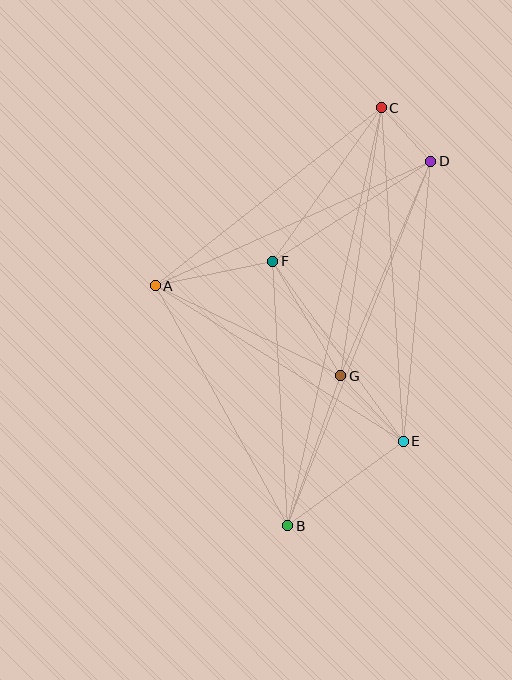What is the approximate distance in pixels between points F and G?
The distance between F and G is approximately 133 pixels.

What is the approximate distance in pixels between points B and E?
The distance between B and E is approximately 143 pixels.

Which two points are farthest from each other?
Points B and C are farthest from each other.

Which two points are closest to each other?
Points C and D are closest to each other.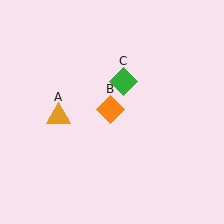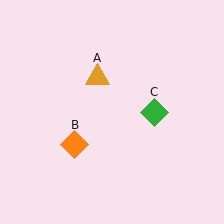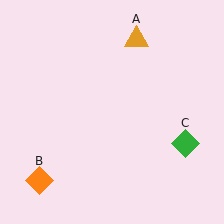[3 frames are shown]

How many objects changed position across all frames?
3 objects changed position: orange triangle (object A), orange diamond (object B), green diamond (object C).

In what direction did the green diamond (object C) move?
The green diamond (object C) moved down and to the right.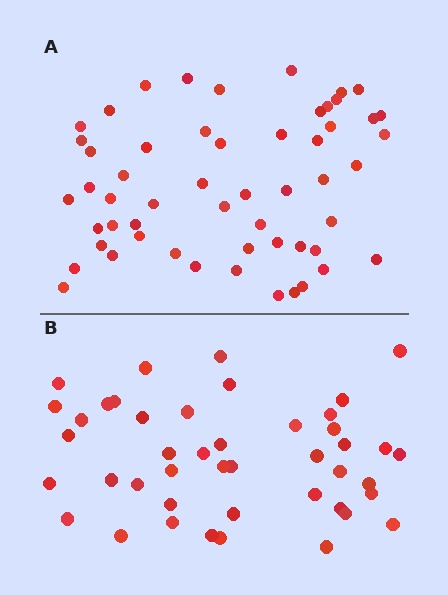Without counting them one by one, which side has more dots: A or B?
Region A (the top region) has more dots.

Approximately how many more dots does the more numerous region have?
Region A has roughly 12 or so more dots than region B.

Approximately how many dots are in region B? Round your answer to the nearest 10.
About 40 dots. (The exact count is 44, which rounds to 40.)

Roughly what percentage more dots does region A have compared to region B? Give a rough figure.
About 25% more.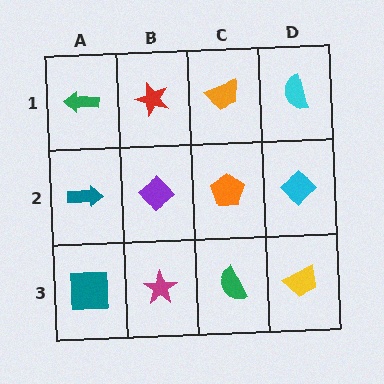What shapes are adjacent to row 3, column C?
An orange pentagon (row 2, column C), a magenta star (row 3, column B), a yellow trapezoid (row 3, column D).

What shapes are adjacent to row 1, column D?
A cyan diamond (row 2, column D), an orange trapezoid (row 1, column C).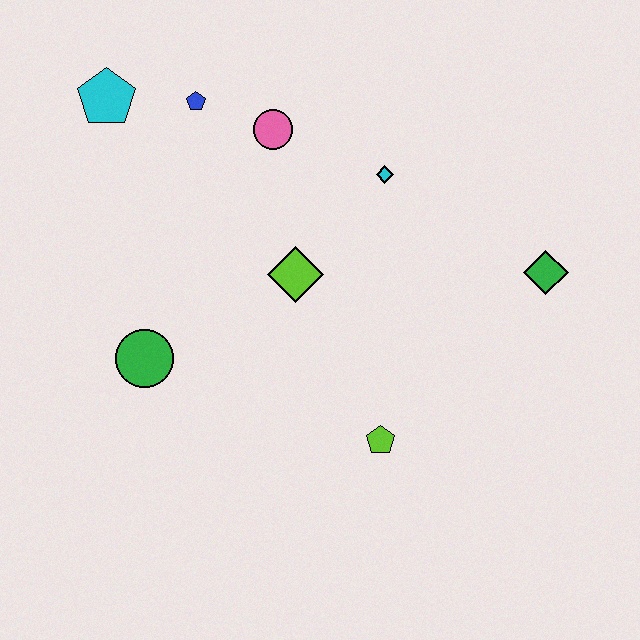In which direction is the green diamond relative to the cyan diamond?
The green diamond is to the right of the cyan diamond.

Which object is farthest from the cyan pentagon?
The green diamond is farthest from the cyan pentagon.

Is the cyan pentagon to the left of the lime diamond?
Yes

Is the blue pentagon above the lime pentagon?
Yes